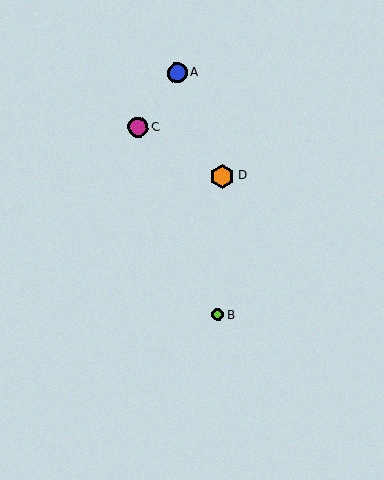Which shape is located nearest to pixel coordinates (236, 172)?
The orange hexagon (labeled D) at (222, 176) is nearest to that location.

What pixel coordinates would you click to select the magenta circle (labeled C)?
Click at (138, 127) to select the magenta circle C.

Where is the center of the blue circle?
The center of the blue circle is at (177, 73).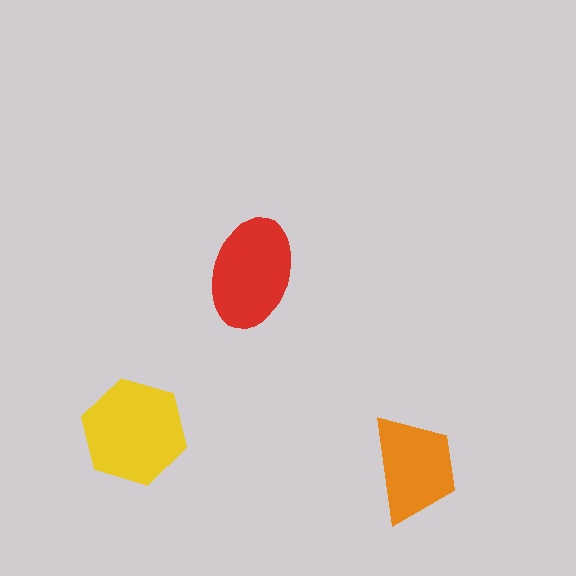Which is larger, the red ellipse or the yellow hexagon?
The yellow hexagon.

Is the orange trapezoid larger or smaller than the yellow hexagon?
Smaller.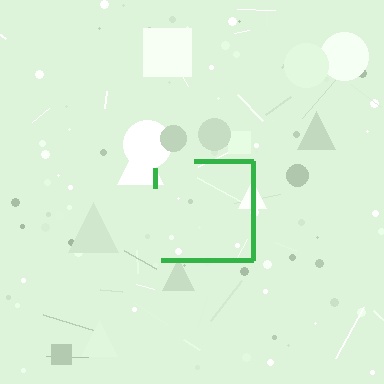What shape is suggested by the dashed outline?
The dashed outline suggests a square.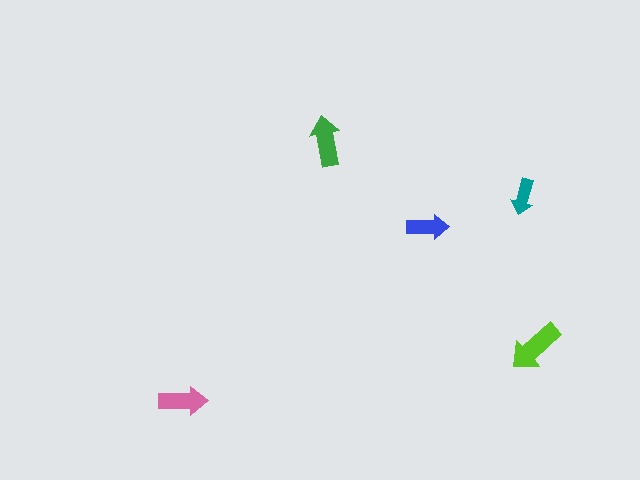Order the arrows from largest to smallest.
the lime one, the green one, the pink one, the blue one, the teal one.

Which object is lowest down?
The pink arrow is bottommost.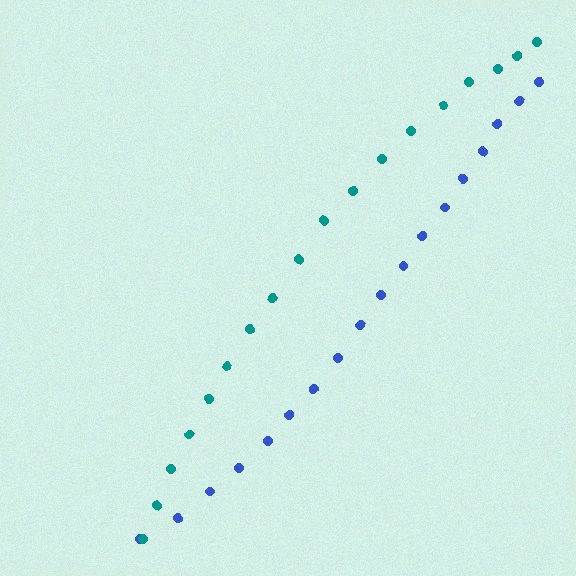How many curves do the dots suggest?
There are 2 distinct paths.